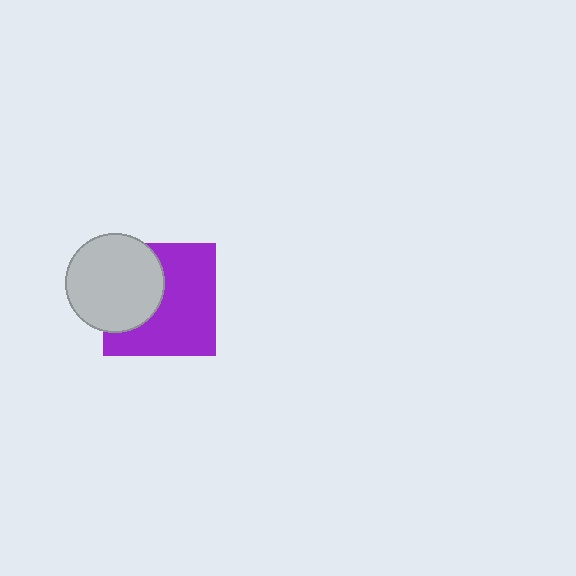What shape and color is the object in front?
The object in front is a light gray circle.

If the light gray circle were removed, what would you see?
You would see the complete purple square.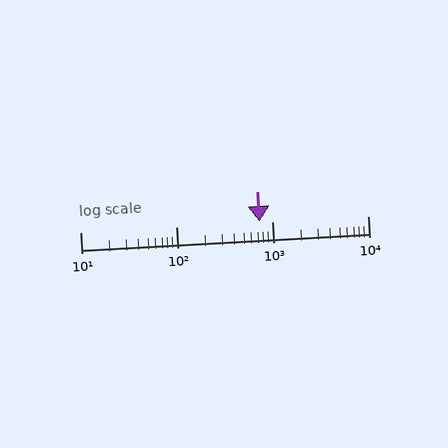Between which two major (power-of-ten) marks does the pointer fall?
The pointer is between 100 and 1000.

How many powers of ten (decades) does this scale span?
The scale spans 3 decades, from 10 to 10000.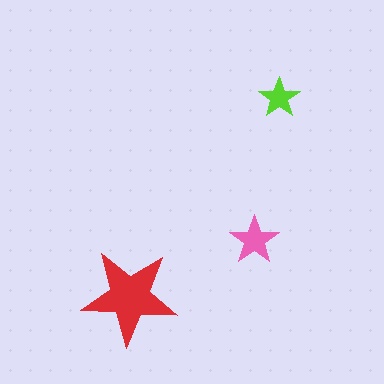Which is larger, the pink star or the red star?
The red one.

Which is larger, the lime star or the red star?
The red one.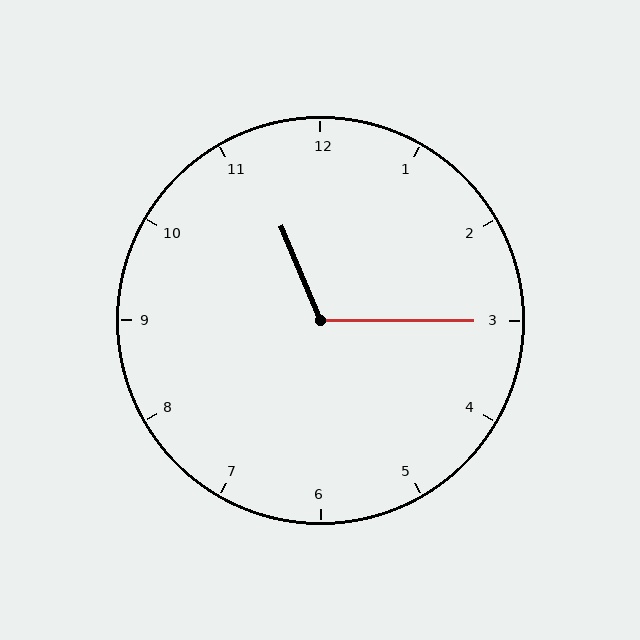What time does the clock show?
11:15.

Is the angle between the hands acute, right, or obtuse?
It is obtuse.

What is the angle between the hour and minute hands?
Approximately 112 degrees.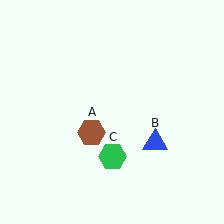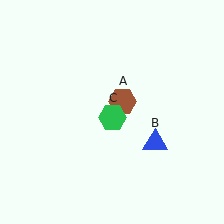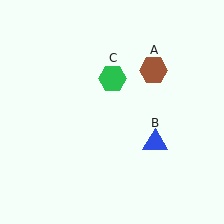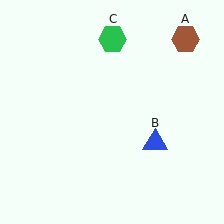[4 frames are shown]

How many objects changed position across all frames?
2 objects changed position: brown hexagon (object A), green hexagon (object C).